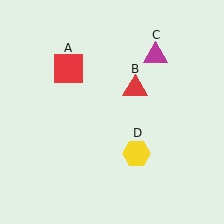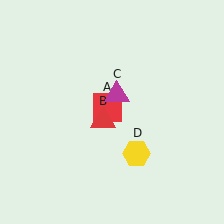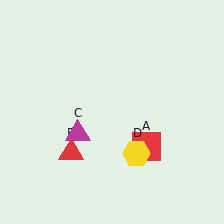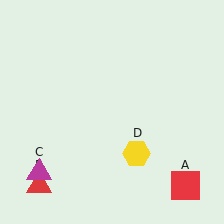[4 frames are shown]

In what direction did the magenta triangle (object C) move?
The magenta triangle (object C) moved down and to the left.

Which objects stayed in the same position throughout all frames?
Yellow hexagon (object D) remained stationary.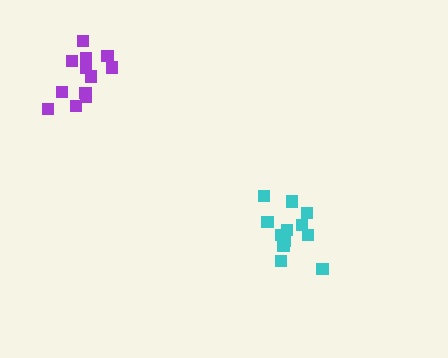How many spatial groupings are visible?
There are 2 spatial groupings.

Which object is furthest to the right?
The cyan cluster is rightmost.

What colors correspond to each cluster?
The clusters are colored: purple, cyan.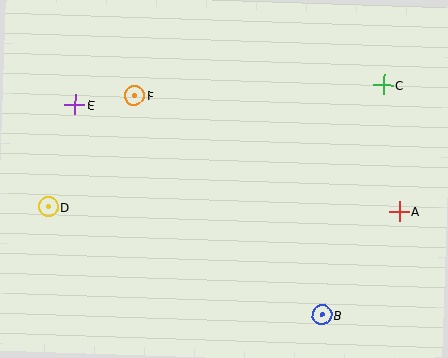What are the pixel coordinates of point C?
Point C is at (383, 85).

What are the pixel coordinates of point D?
Point D is at (48, 207).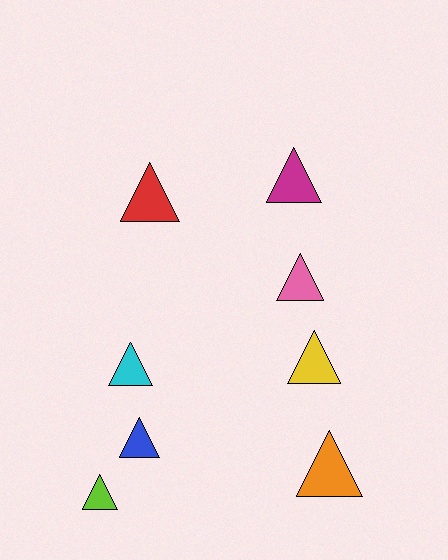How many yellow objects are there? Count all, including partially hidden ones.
There is 1 yellow object.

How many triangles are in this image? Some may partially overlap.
There are 8 triangles.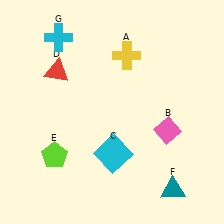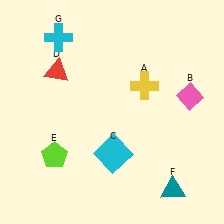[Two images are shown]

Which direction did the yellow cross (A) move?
The yellow cross (A) moved down.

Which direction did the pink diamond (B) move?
The pink diamond (B) moved up.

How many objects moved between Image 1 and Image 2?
2 objects moved between the two images.